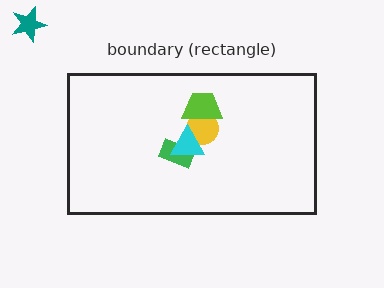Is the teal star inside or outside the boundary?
Outside.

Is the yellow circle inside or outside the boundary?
Inside.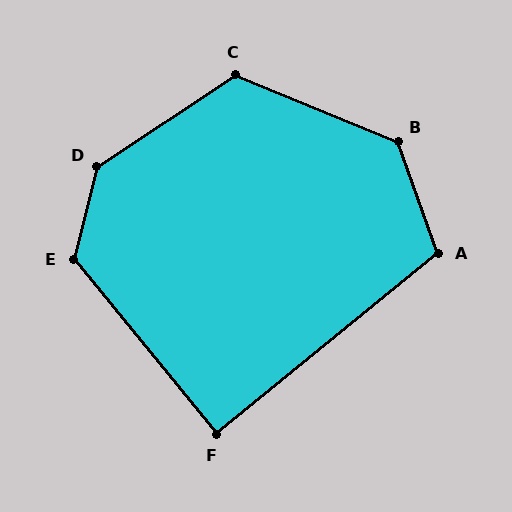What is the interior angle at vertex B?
Approximately 132 degrees (obtuse).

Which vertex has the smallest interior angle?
F, at approximately 90 degrees.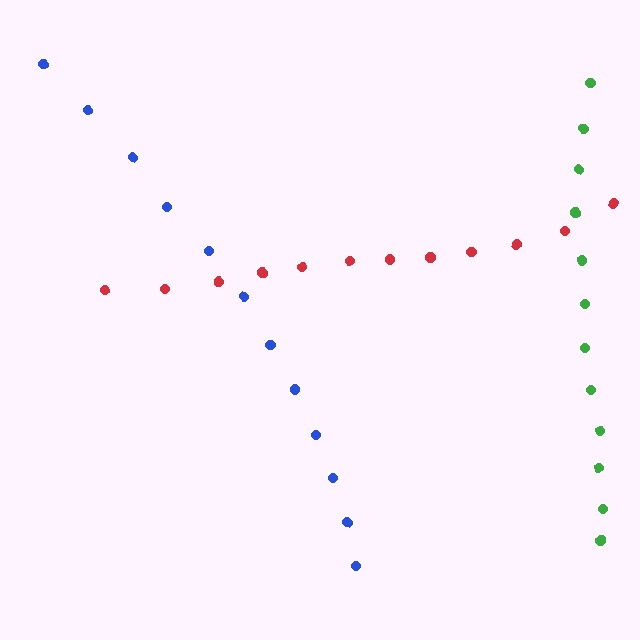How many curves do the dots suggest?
There are 3 distinct paths.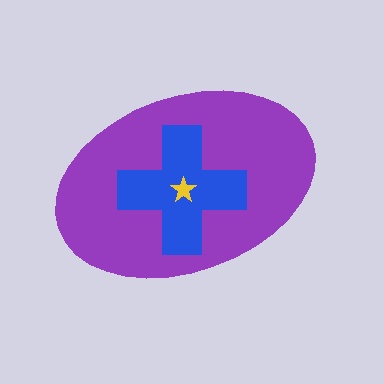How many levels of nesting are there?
3.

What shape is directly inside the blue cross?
The yellow star.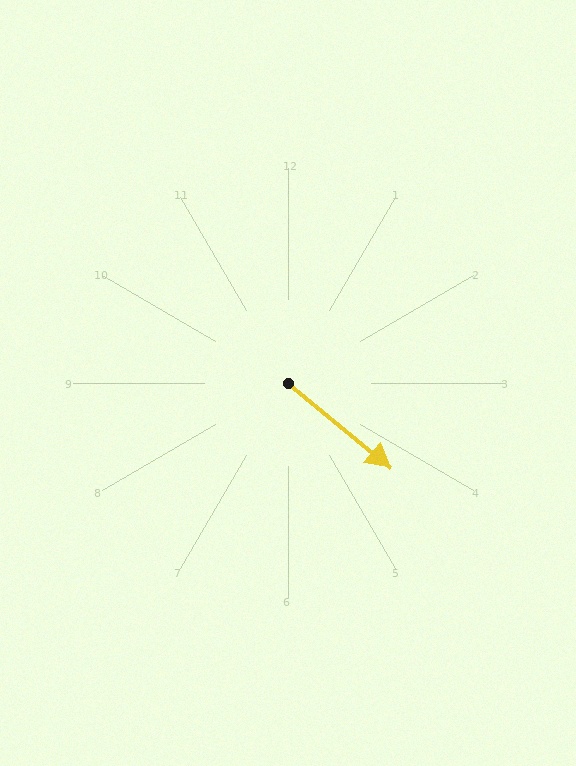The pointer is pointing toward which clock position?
Roughly 4 o'clock.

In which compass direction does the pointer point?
Southeast.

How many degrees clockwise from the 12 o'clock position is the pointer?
Approximately 130 degrees.